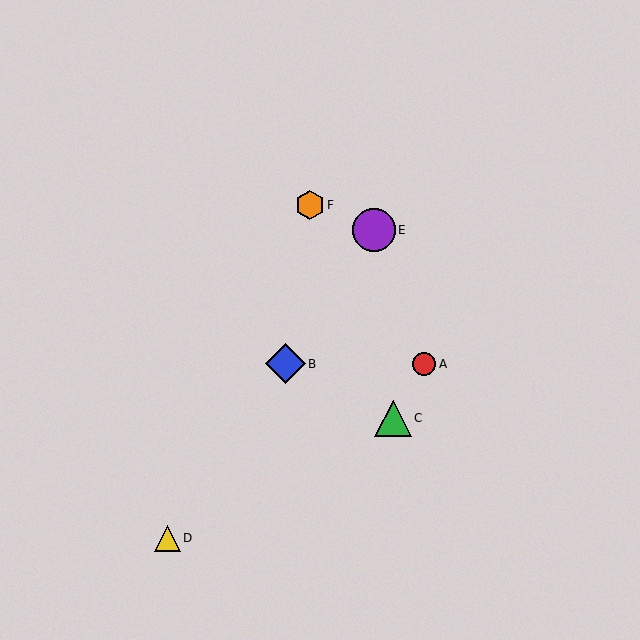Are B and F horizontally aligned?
No, B is at y≈364 and F is at y≈205.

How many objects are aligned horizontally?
2 objects (A, B) are aligned horizontally.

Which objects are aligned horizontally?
Objects A, B are aligned horizontally.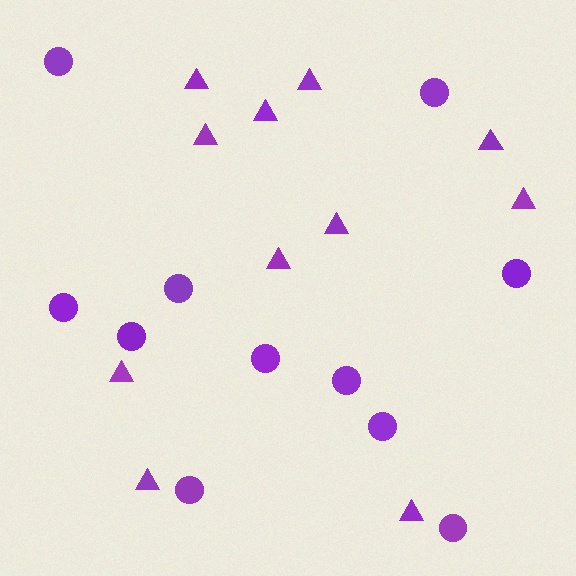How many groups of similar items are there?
There are 2 groups: one group of circles (11) and one group of triangles (11).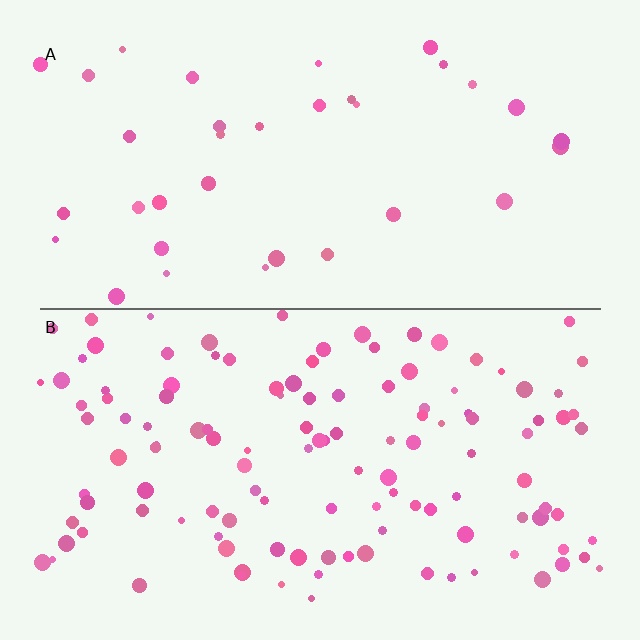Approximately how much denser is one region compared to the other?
Approximately 3.5× — region B over region A.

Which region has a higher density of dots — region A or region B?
B (the bottom).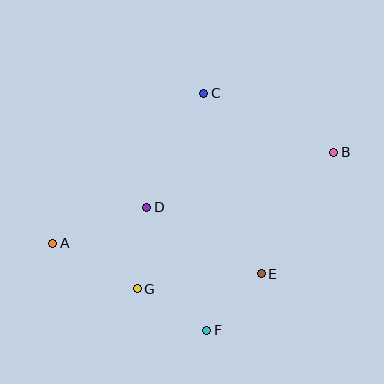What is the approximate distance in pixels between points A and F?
The distance between A and F is approximately 177 pixels.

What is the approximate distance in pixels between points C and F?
The distance between C and F is approximately 237 pixels.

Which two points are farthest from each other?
Points A and B are farthest from each other.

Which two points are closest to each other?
Points E and F are closest to each other.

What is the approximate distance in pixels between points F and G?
The distance between F and G is approximately 81 pixels.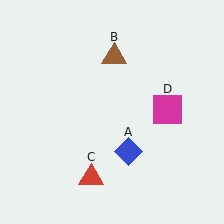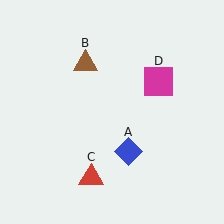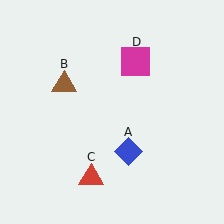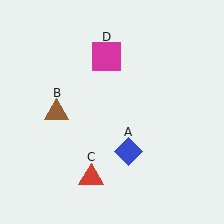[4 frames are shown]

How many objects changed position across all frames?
2 objects changed position: brown triangle (object B), magenta square (object D).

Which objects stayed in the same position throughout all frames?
Blue diamond (object A) and red triangle (object C) remained stationary.